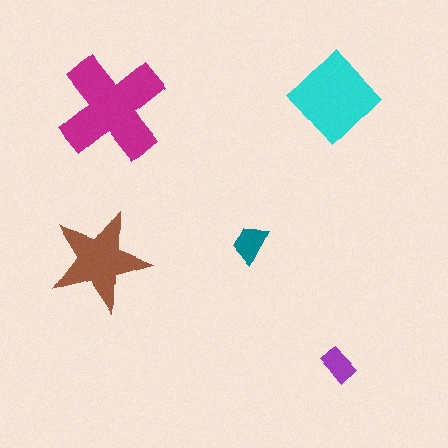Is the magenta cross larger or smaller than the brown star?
Larger.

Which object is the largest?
The magenta cross.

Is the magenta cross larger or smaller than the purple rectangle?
Larger.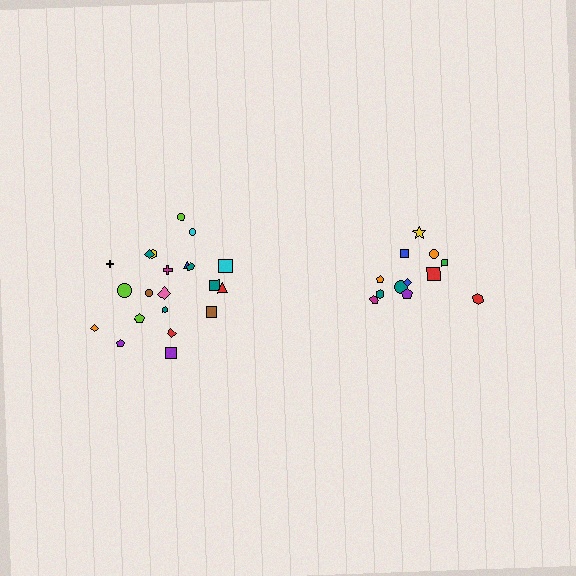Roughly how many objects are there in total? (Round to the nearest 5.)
Roughly 35 objects in total.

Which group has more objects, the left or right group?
The left group.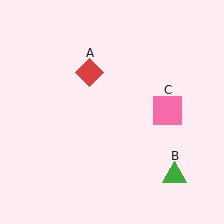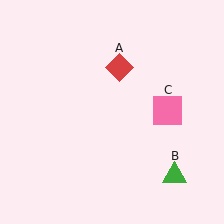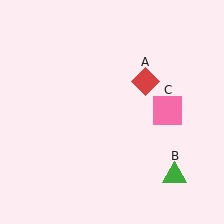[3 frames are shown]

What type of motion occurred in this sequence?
The red diamond (object A) rotated clockwise around the center of the scene.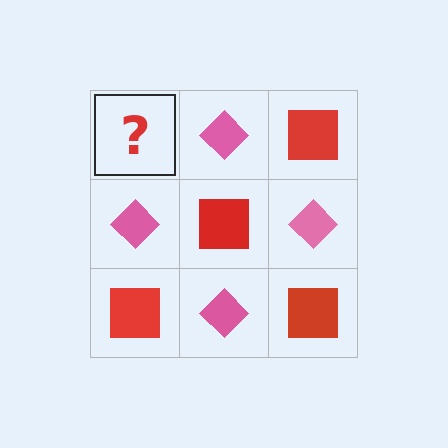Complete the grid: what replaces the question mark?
The question mark should be replaced with a red square.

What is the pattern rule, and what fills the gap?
The rule is that it alternates red square and pink diamond in a checkerboard pattern. The gap should be filled with a red square.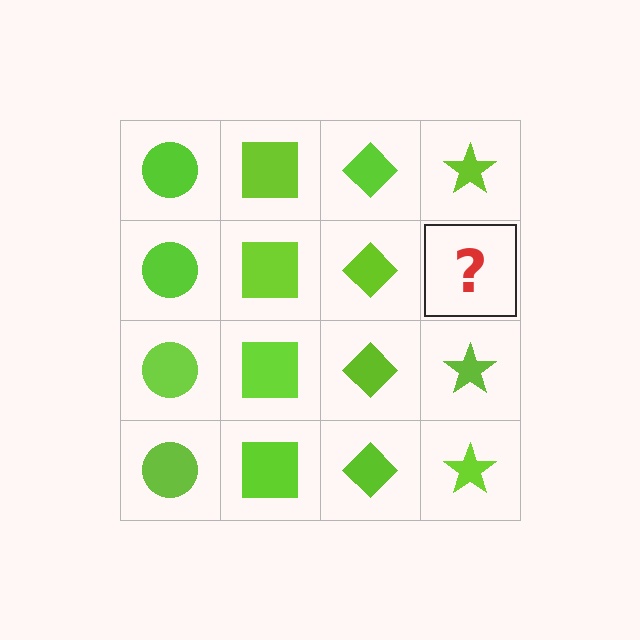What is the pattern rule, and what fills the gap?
The rule is that each column has a consistent shape. The gap should be filled with a lime star.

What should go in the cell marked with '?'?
The missing cell should contain a lime star.